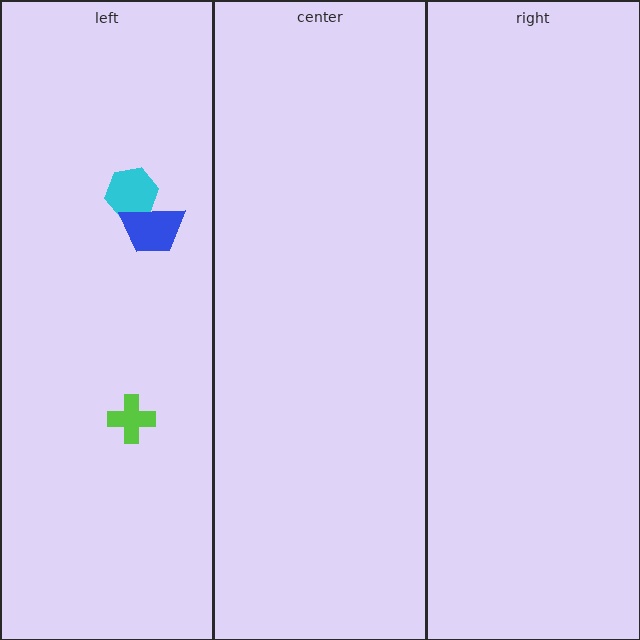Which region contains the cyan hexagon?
The left region.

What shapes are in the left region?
The cyan hexagon, the blue trapezoid, the lime cross.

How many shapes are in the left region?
3.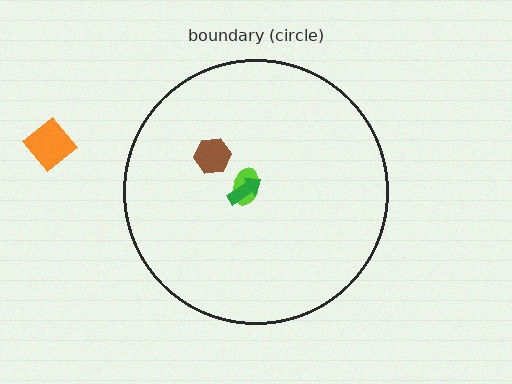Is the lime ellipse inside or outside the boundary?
Inside.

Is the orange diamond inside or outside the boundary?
Outside.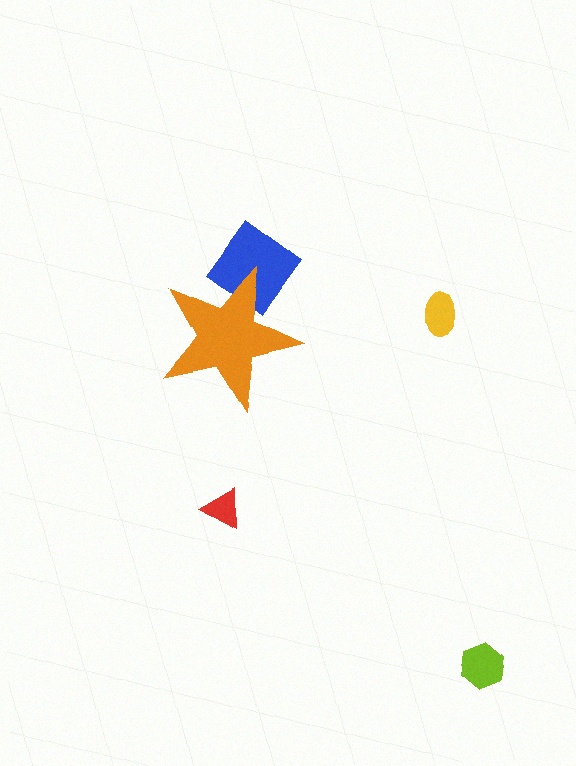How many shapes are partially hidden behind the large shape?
1 shape is partially hidden.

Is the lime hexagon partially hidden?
No, the lime hexagon is fully visible.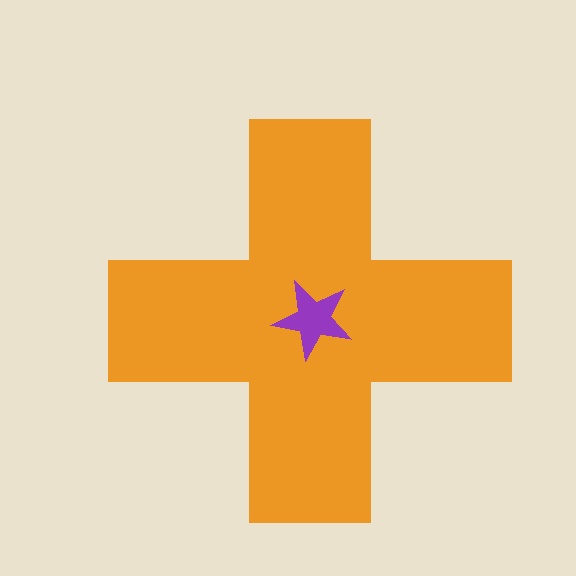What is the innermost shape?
The purple star.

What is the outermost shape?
The orange cross.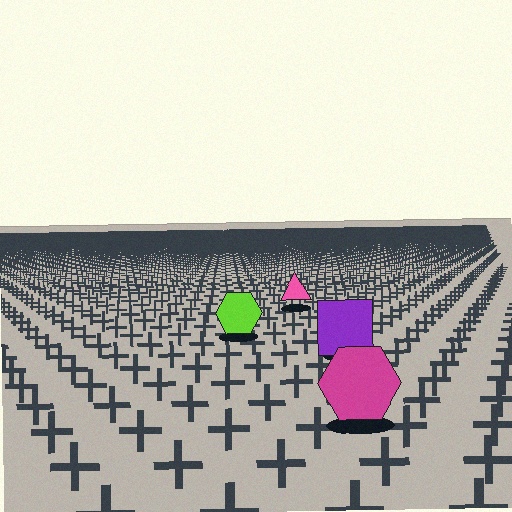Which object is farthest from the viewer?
The pink triangle is farthest from the viewer. It appears smaller and the ground texture around it is denser.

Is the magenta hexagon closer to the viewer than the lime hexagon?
Yes. The magenta hexagon is closer — you can tell from the texture gradient: the ground texture is coarser near it.